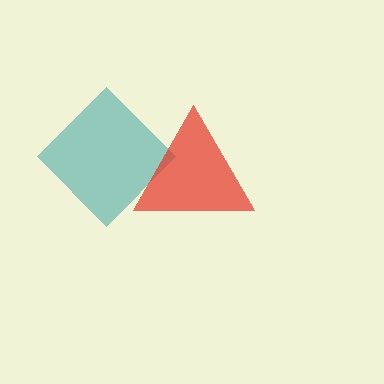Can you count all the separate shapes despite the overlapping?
Yes, there are 2 separate shapes.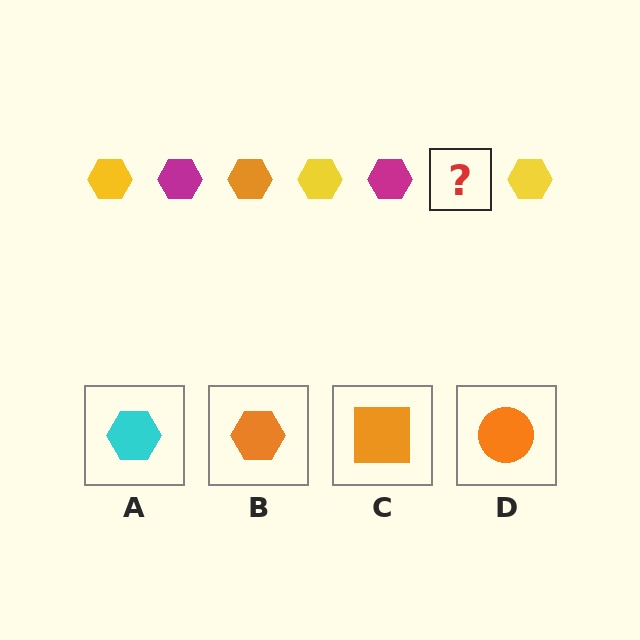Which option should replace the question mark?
Option B.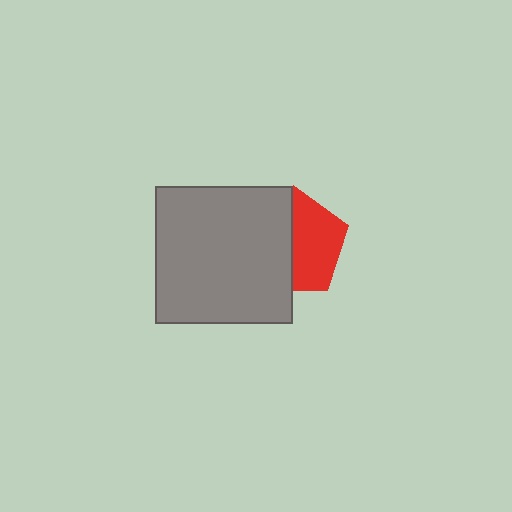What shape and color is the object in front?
The object in front is a gray square.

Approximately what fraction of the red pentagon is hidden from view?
Roughly 50% of the red pentagon is hidden behind the gray square.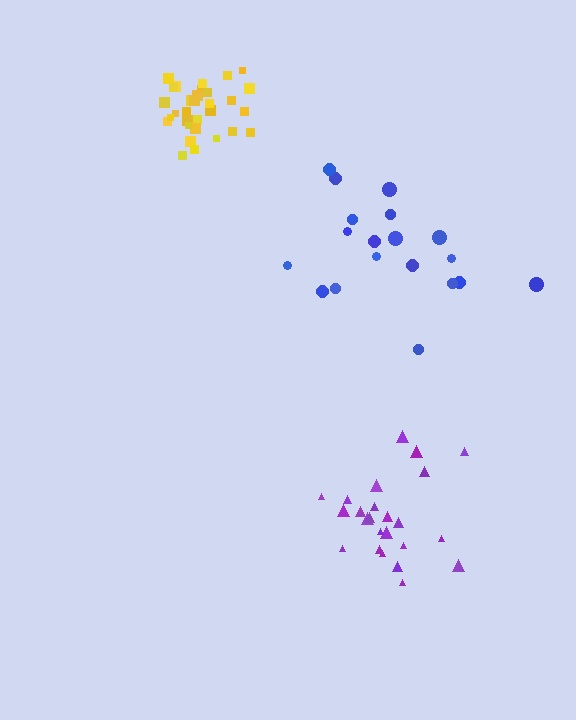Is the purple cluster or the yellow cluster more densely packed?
Yellow.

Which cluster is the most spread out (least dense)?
Blue.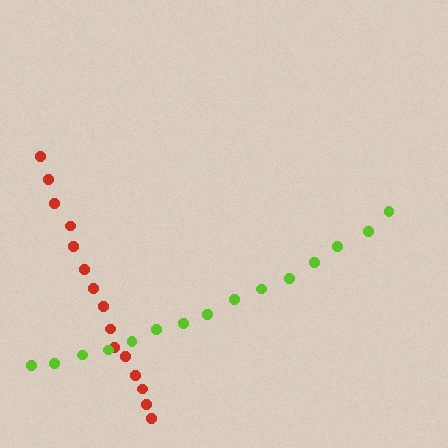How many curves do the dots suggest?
There are 2 distinct paths.